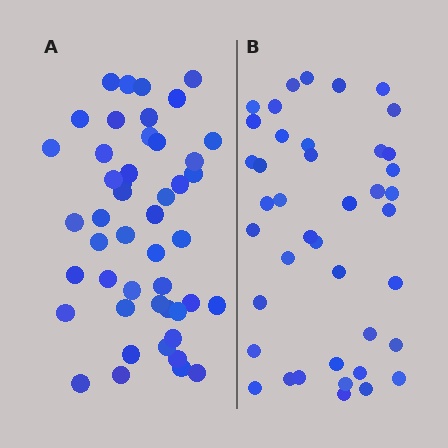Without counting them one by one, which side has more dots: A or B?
Region A (the left region) has more dots.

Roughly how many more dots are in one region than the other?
Region A has about 6 more dots than region B.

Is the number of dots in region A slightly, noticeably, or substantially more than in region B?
Region A has only slightly more — the two regions are fairly close. The ratio is roughly 1.1 to 1.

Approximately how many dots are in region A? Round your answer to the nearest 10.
About 50 dots. (The exact count is 47, which rounds to 50.)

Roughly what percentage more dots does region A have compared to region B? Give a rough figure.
About 15% more.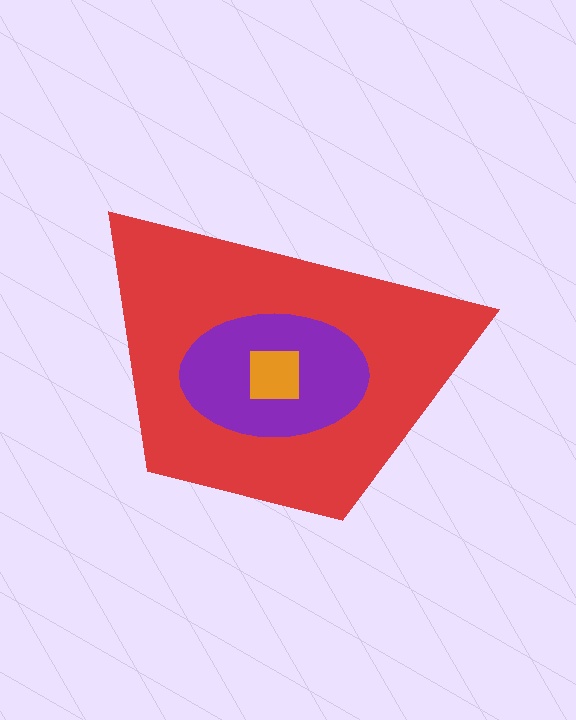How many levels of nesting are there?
3.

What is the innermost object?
The orange square.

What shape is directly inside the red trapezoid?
The purple ellipse.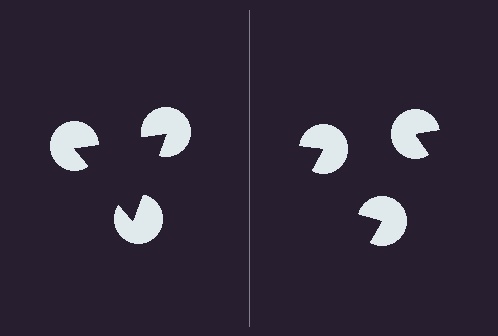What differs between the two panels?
The pac-man discs are positioned identically on both sides; only the wedge orientations differ. On the left they align to a triangle; on the right they are misaligned.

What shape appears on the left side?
An illusory triangle.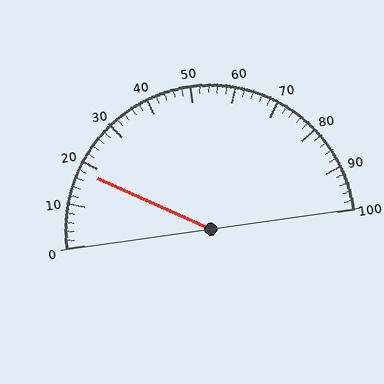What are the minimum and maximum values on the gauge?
The gauge ranges from 0 to 100.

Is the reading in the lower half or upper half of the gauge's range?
The reading is in the lower half of the range (0 to 100).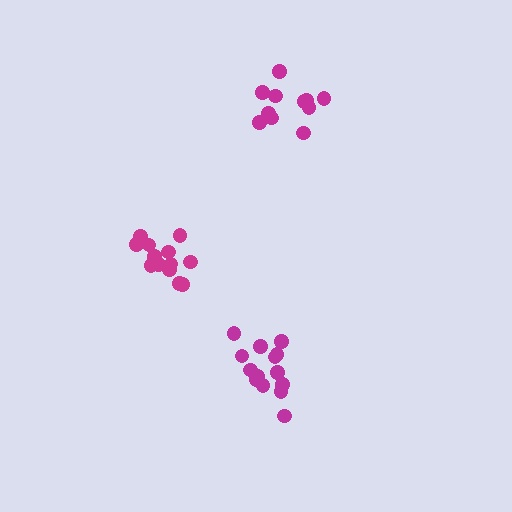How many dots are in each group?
Group 1: 11 dots, Group 2: 13 dots, Group 3: 14 dots (38 total).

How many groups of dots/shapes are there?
There are 3 groups.